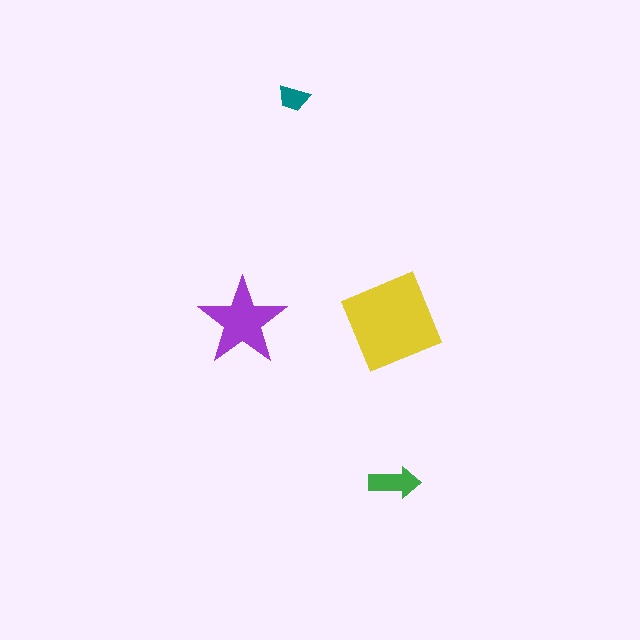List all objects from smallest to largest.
The teal trapezoid, the green arrow, the purple star, the yellow diamond.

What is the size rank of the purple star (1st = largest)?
2nd.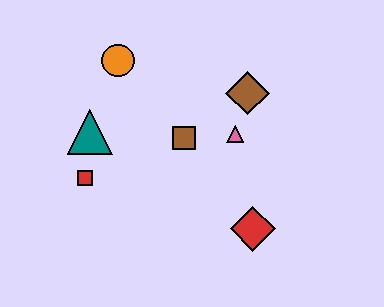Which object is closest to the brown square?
The pink triangle is closest to the brown square.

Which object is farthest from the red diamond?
The orange circle is farthest from the red diamond.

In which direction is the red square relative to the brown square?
The red square is to the left of the brown square.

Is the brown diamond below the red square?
No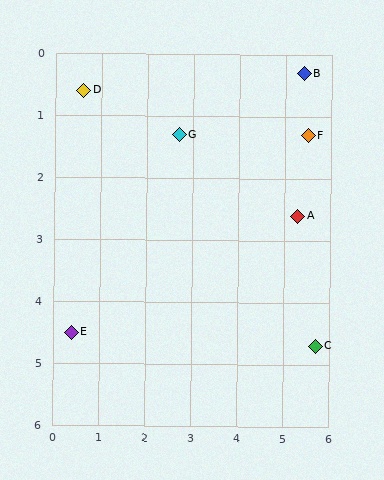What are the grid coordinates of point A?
Point A is at approximately (5.3, 2.6).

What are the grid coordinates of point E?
Point E is at approximately (0.4, 4.5).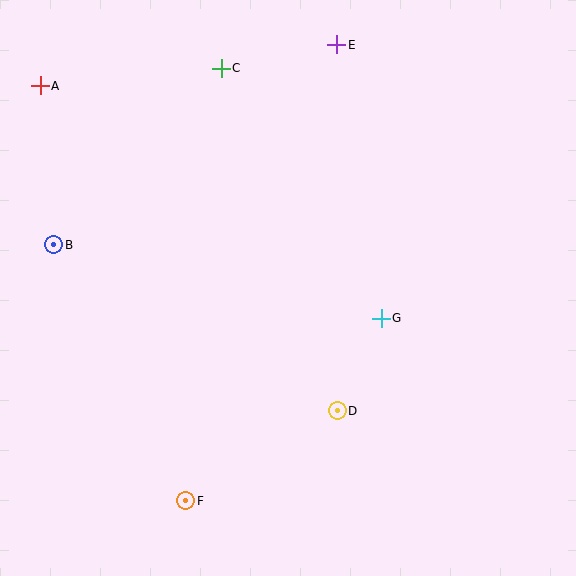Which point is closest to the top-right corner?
Point E is closest to the top-right corner.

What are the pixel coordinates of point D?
Point D is at (337, 411).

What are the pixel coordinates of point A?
Point A is at (40, 86).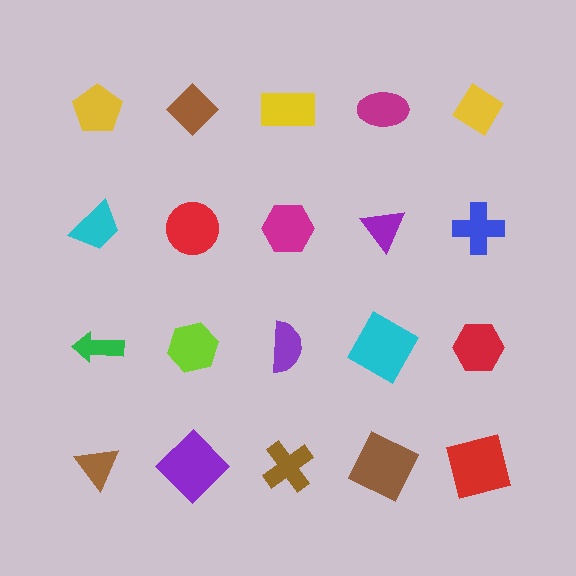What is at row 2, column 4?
A purple triangle.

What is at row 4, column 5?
A red square.